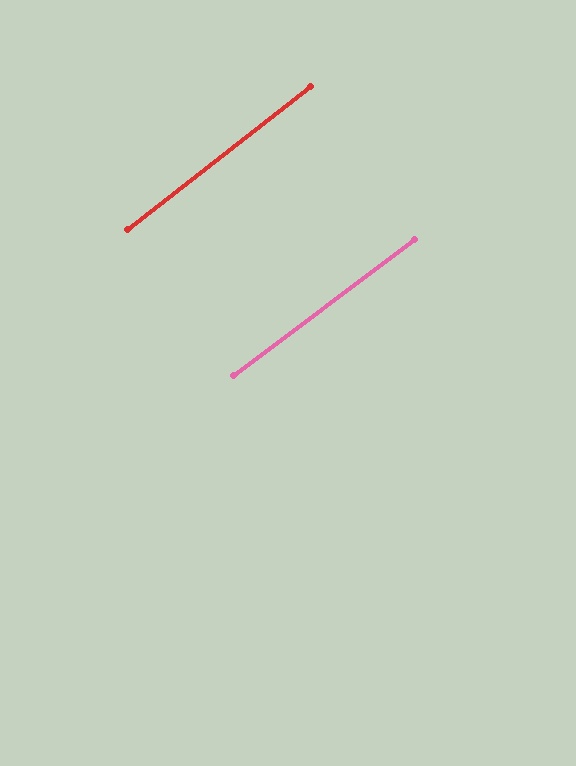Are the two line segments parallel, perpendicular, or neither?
Parallel — their directions differ by only 1.0°.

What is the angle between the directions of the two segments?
Approximately 1 degree.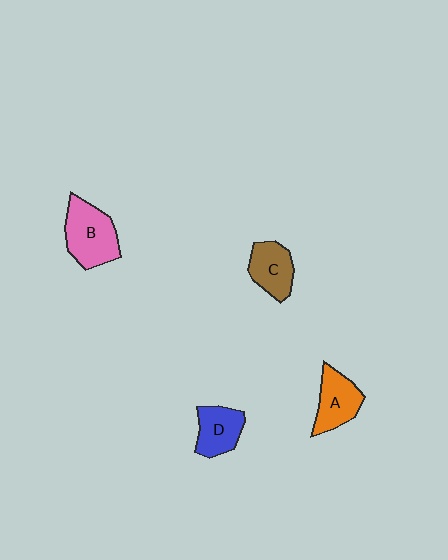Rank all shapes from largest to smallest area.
From largest to smallest: B (pink), A (orange), C (brown), D (blue).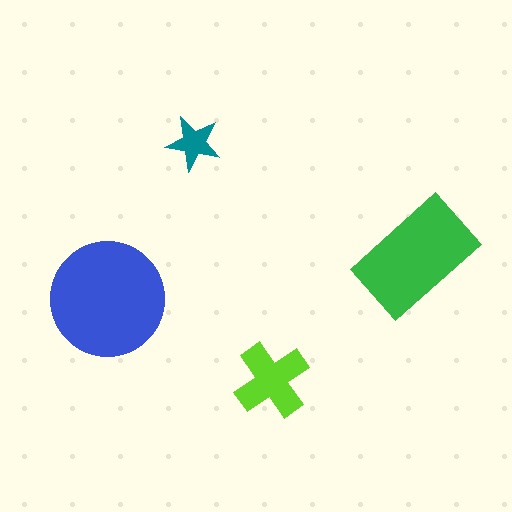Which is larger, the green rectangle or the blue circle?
The blue circle.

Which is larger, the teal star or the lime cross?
The lime cross.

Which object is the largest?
The blue circle.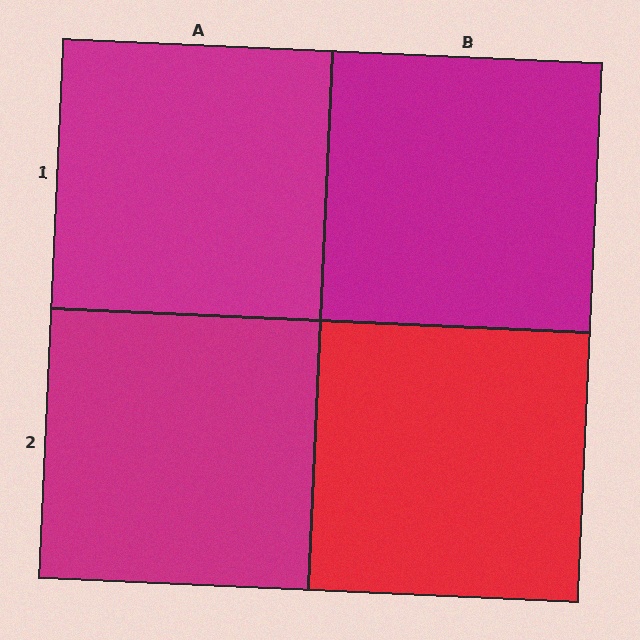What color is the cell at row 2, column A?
Magenta.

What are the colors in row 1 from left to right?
Magenta, magenta.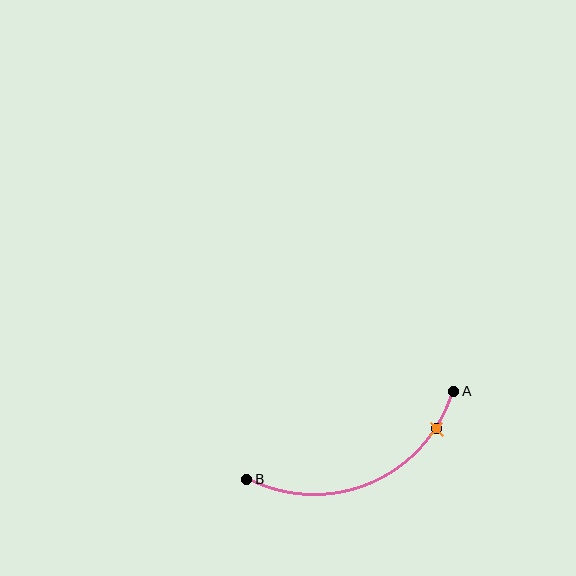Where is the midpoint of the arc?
The arc midpoint is the point on the curve farthest from the straight line joining A and B. It sits below that line.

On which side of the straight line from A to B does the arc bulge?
The arc bulges below the straight line connecting A and B.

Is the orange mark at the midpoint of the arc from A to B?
No. The orange mark lies on the arc but is closer to endpoint A. The arc midpoint would be at the point on the curve equidistant along the arc from both A and B.